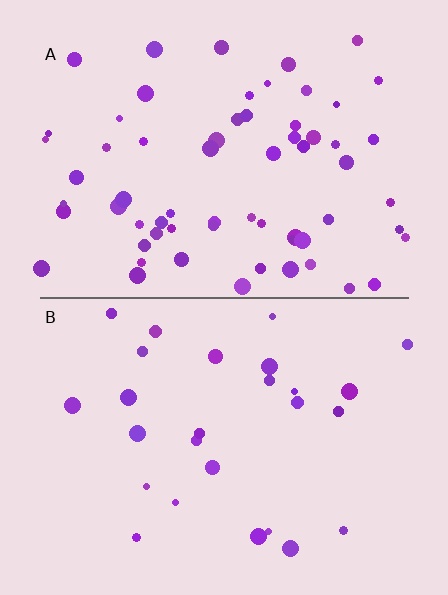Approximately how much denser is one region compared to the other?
Approximately 2.4× — region A over region B.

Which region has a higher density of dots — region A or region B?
A (the top).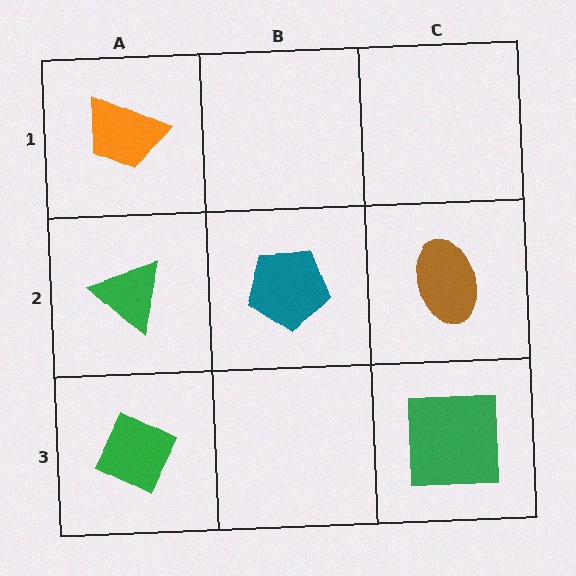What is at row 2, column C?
A brown ellipse.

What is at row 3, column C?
A green square.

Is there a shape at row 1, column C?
No, that cell is empty.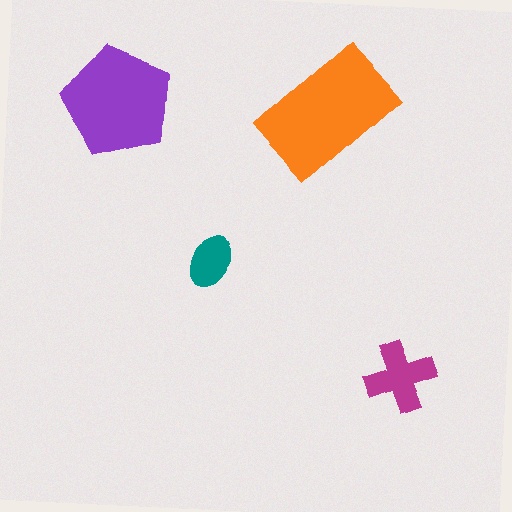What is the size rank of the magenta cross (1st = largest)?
3rd.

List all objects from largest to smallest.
The orange rectangle, the purple pentagon, the magenta cross, the teal ellipse.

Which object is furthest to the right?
The magenta cross is rightmost.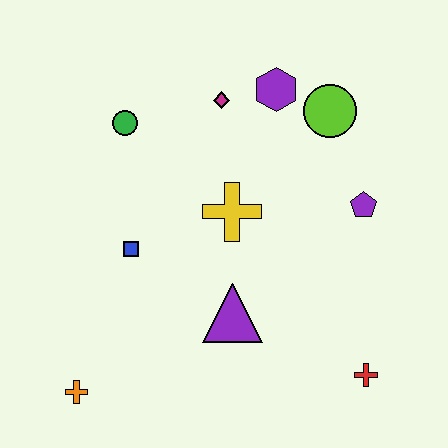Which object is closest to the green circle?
The magenta diamond is closest to the green circle.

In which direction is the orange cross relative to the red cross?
The orange cross is to the left of the red cross.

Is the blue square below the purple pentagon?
Yes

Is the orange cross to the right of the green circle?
No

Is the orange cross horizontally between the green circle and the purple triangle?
No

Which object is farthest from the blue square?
The red cross is farthest from the blue square.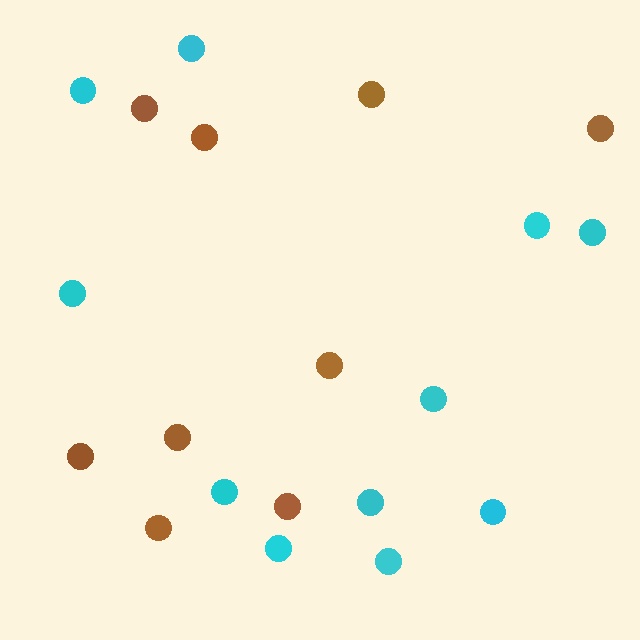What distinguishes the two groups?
There are 2 groups: one group of brown circles (9) and one group of cyan circles (11).